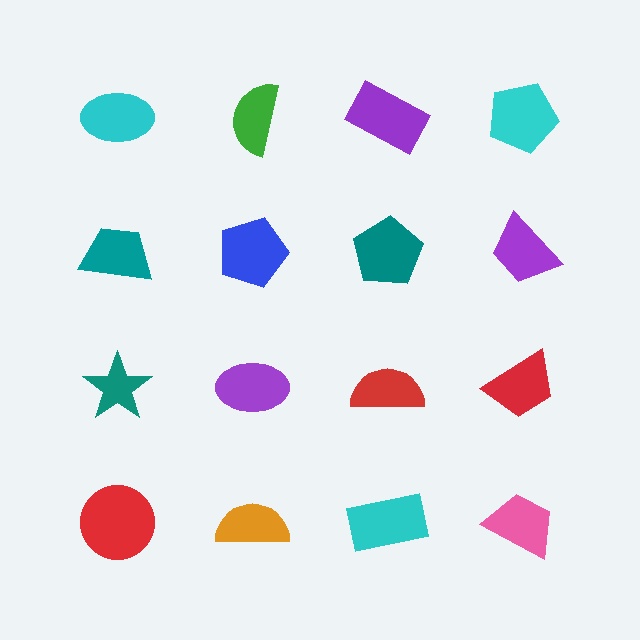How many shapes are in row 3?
4 shapes.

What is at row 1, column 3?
A purple rectangle.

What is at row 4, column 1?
A red circle.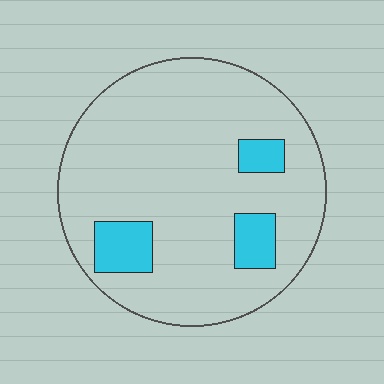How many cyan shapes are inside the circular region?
3.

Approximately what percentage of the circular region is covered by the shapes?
Approximately 10%.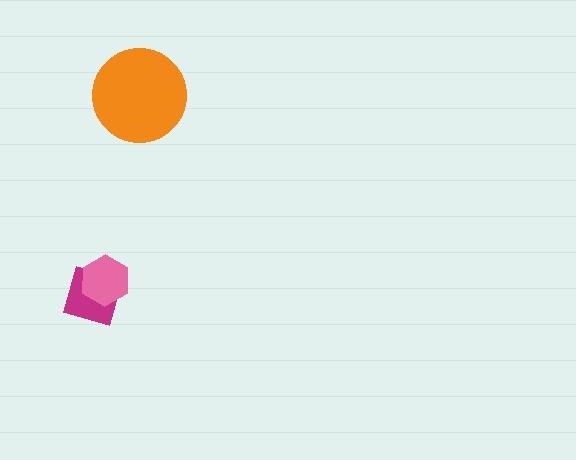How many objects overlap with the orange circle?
0 objects overlap with the orange circle.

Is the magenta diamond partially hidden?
Yes, it is partially covered by another shape.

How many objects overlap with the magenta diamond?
1 object overlaps with the magenta diamond.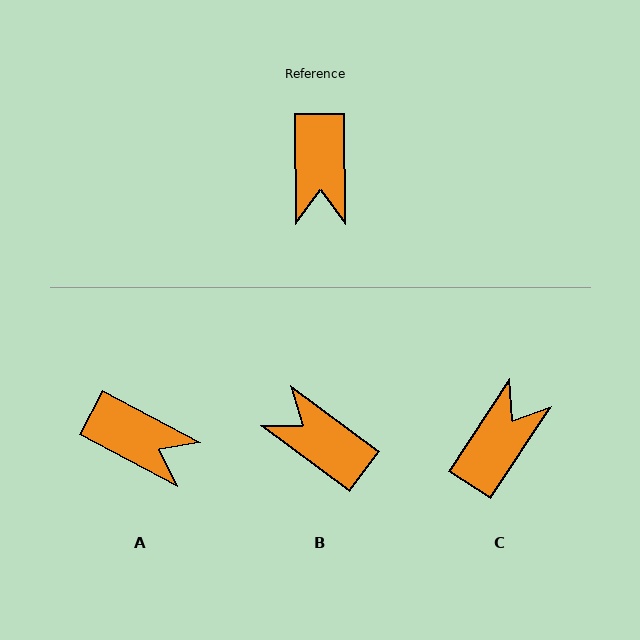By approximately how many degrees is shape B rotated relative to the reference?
Approximately 127 degrees clockwise.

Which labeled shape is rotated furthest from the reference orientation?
C, about 146 degrees away.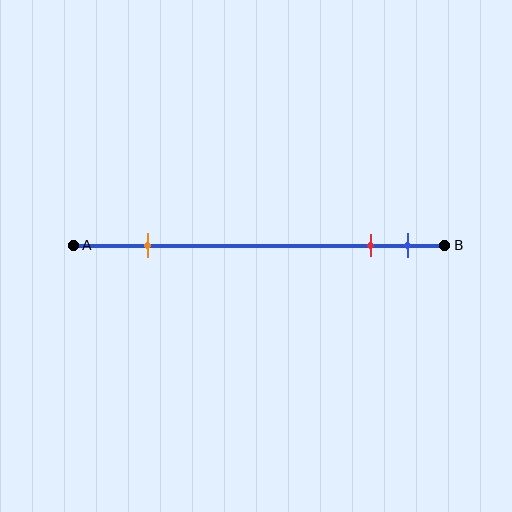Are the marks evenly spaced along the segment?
No, the marks are not evenly spaced.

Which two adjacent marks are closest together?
The red and blue marks are the closest adjacent pair.